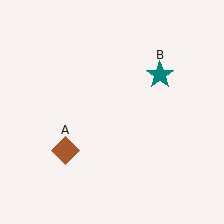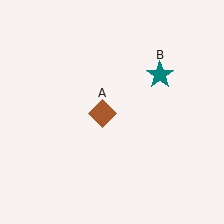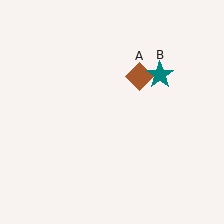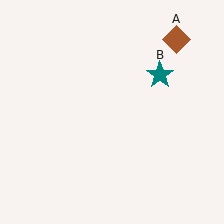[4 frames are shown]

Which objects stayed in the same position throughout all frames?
Teal star (object B) remained stationary.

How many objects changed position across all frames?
1 object changed position: brown diamond (object A).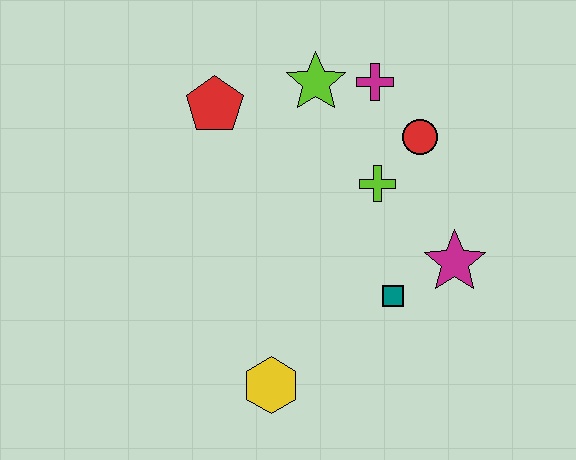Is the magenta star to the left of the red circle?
No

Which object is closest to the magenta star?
The teal square is closest to the magenta star.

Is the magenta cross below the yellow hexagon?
No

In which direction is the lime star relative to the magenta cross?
The lime star is to the left of the magenta cross.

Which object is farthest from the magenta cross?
The yellow hexagon is farthest from the magenta cross.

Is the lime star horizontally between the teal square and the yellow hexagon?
Yes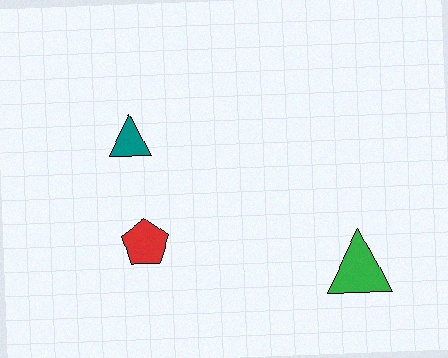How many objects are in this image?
There are 3 objects.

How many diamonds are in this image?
There are no diamonds.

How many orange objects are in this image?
There are no orange objects.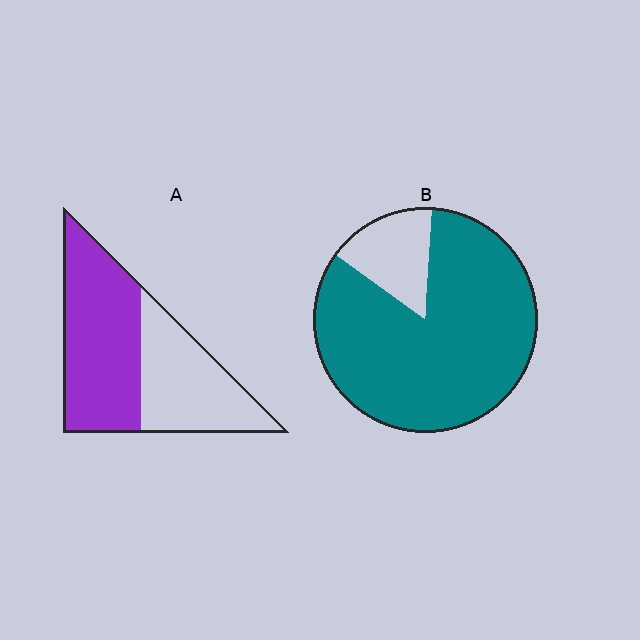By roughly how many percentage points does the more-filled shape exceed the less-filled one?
By roughly 25 percentage points (B over A).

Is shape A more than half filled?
Yes.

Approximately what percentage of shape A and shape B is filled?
A is approximately 55% and B is approximately 85%.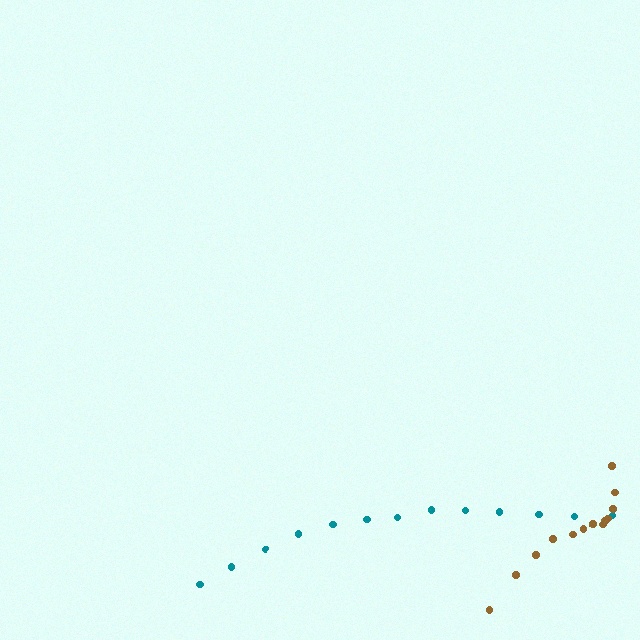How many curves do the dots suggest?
There are 2 distinct paths.